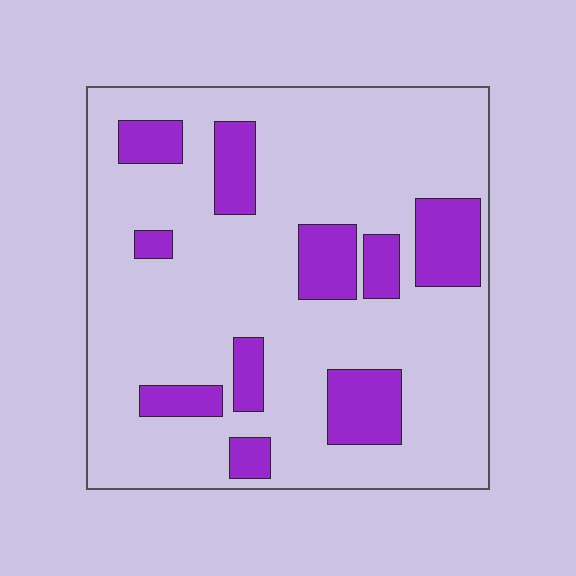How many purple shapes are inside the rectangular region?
10.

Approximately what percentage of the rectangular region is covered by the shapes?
Approximately 20%.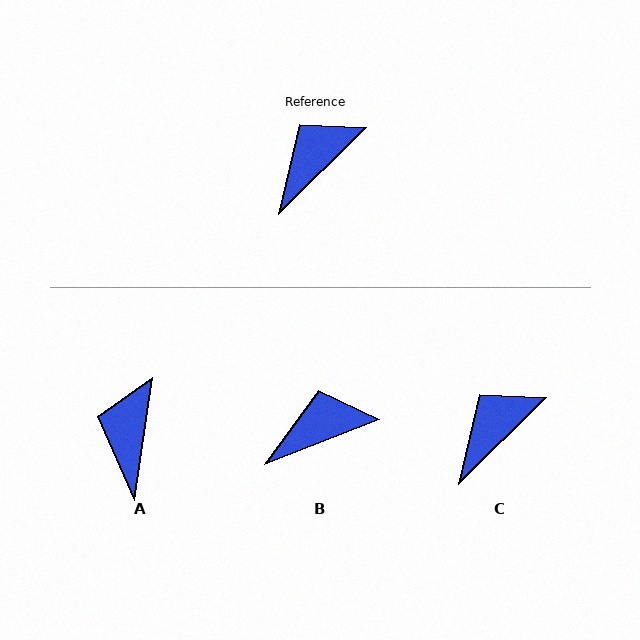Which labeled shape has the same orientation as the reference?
C.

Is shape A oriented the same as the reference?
No, it is off by about 37 degrees.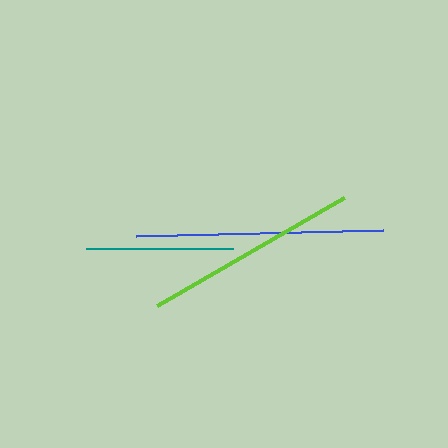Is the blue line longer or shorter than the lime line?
The blue line is longer than the lime line.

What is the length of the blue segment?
The blue segment is approximately 247 pixels long.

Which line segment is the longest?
The blue line is the longest at approximately 247 pixels.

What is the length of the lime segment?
The lime segment is approximately 216 pixels long.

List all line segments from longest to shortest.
From longest to shortest: blue, lime, teal.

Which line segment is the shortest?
The teal line is the shortest at approximately 147 pixels.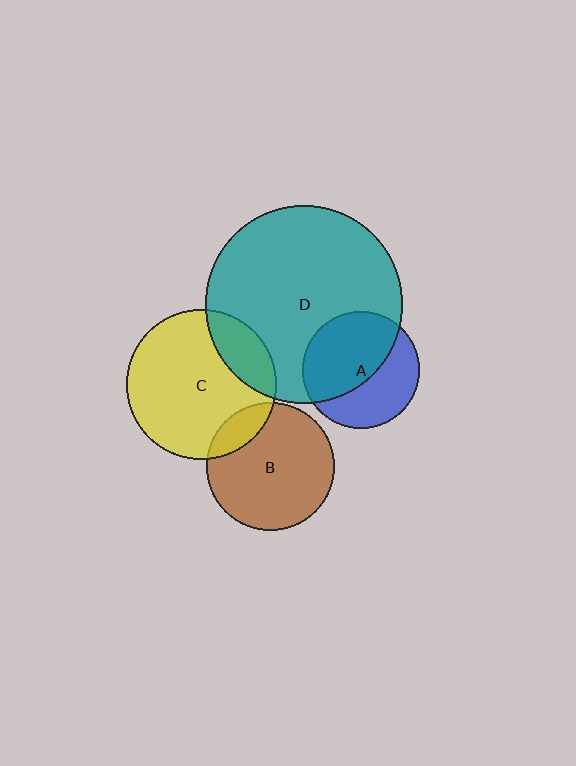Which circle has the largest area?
Circle D (teal).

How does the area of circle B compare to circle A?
Approximately 1.2 times.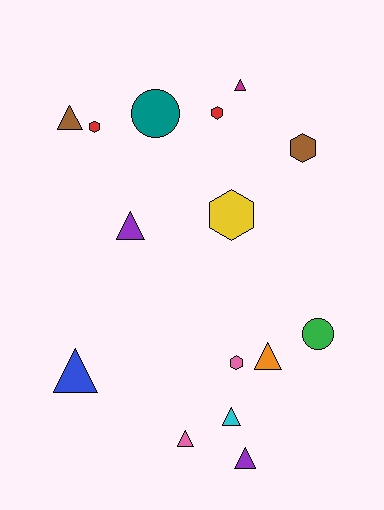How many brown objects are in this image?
There are 2 brown objects.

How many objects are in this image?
There are 15 objects.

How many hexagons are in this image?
There are 5 hexagons.